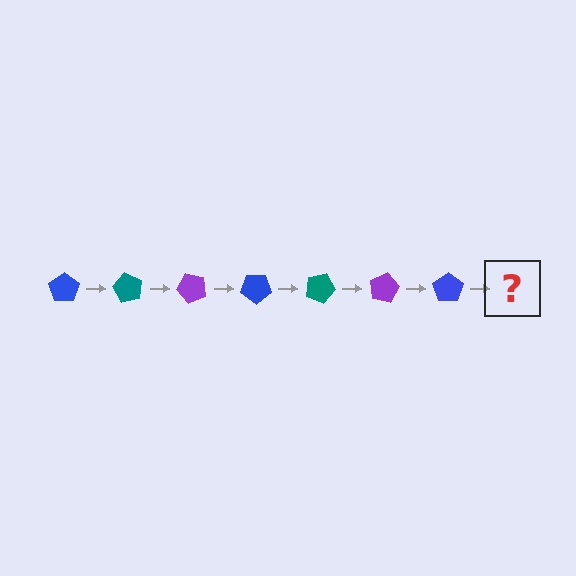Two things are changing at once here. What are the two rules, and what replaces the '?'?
The two rules are that it rotates 60 degrees each step and the color cycles through blue, teal, and purple. The '?' should be a teal pentagon, rotated 420 degrees from the start.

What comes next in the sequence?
The next element should be a teal pentagon, rotated 420 degrees from the start.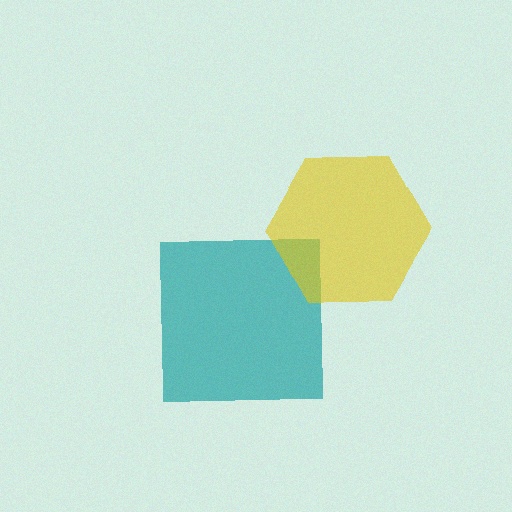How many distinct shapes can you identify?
There are 2 distinct shapes: a teal square, a yellow hexagon.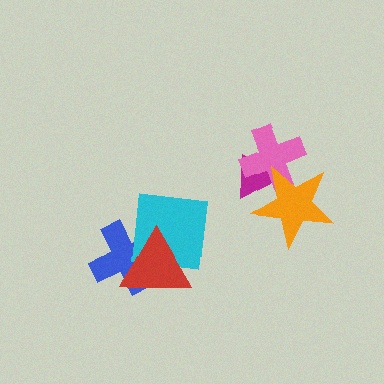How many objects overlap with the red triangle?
2 objects overlap with the red triangle.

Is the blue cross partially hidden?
Yes, it is partially covered by another shape.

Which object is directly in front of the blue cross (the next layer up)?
The cyan square is directly in front of the blue cross.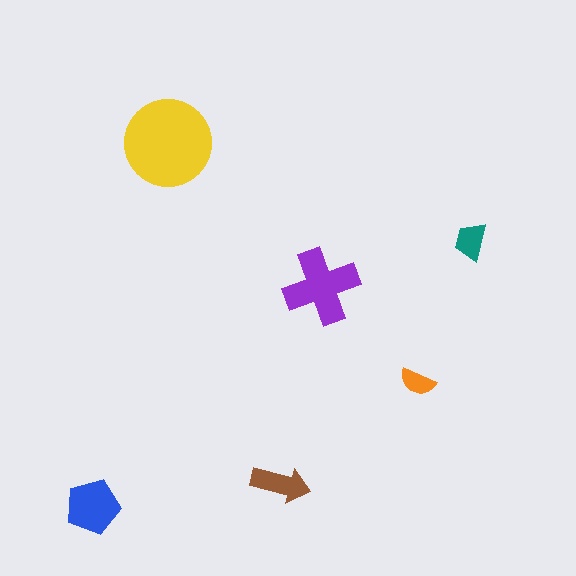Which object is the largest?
The yellow circle.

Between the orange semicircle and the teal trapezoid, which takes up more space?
The teal trapezoid.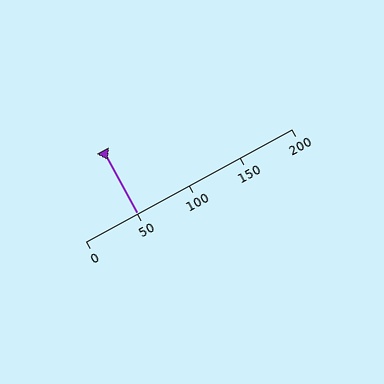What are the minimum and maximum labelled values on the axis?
The axis runs from 0 to 200.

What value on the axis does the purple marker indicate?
The marker indicates approximately 50.